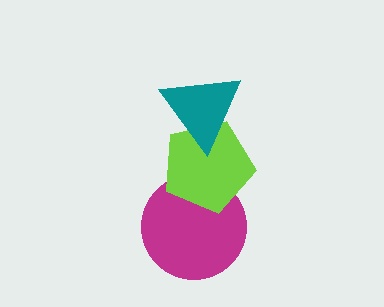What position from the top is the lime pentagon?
The lime pentagon is 2nd from the top.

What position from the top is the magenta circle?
The magenta circle is 3rd from the top.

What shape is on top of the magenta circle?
The lime pentagon is on top of the magenta circle.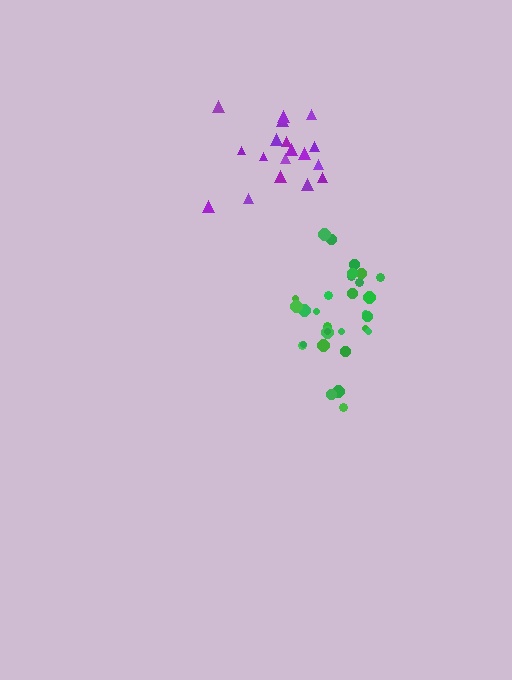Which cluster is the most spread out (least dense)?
Purple.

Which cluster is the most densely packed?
Green.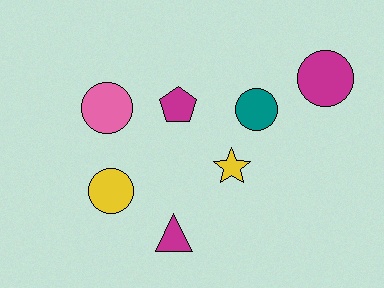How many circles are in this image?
There are 4 circles.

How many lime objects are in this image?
There are no lime objects.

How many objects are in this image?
There are 7 objects.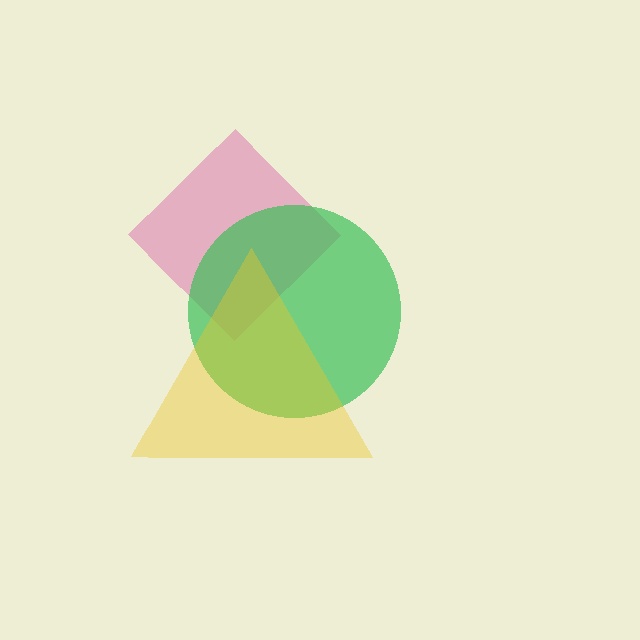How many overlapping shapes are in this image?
There are 3 overlapping shapes in the image.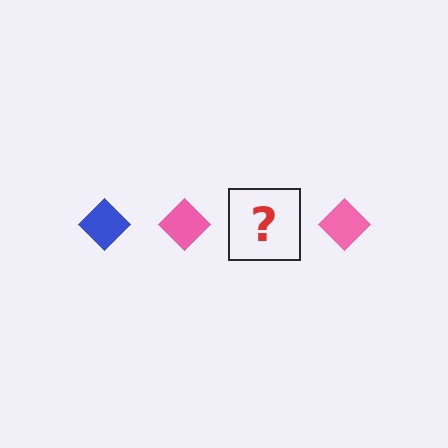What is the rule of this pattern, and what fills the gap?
The rule is that the pattern cycles through blue, pink diamonds. The gap should be filled with a blue diamond.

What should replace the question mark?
The question mark should be replaced with a blue diamond.